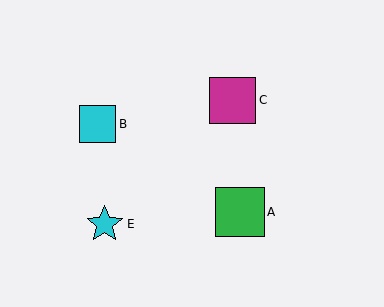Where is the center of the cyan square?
The center of the cyan square is at (98, 123).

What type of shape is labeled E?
Shape E is a cyan star.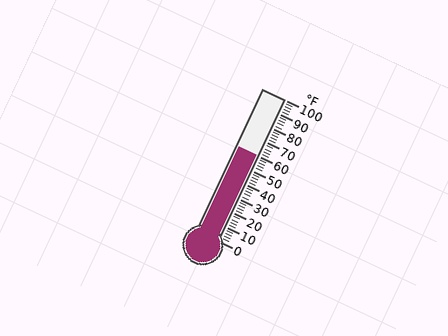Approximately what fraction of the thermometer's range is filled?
The thermometer is filled to approximately 60% of its range.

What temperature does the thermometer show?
The thermometer shows approximately 60°F.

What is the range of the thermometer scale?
The thermometer scale ranges from 0°F to 100°F.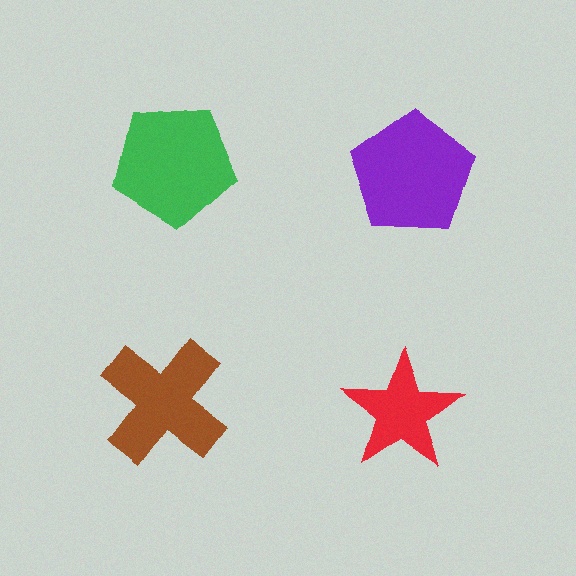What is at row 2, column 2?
A red star.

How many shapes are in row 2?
2 shapes.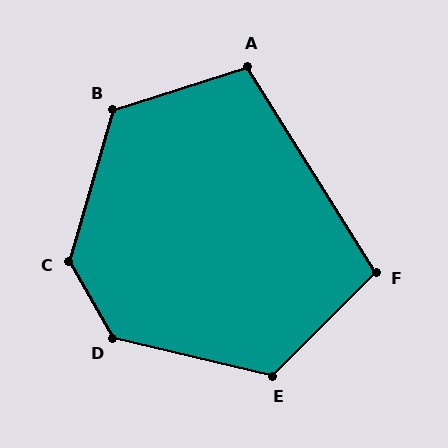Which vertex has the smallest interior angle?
F, at approximately 103 degrees.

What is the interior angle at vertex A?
Approximately 104 degrees (obtuse).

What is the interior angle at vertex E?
Approximately 122 degrees (obtuse).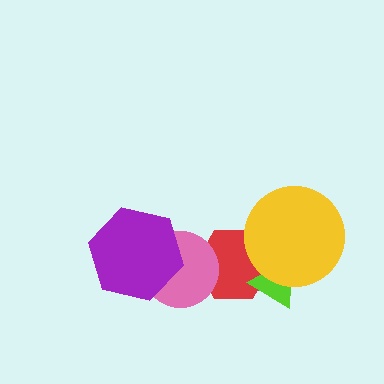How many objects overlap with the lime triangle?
3 objects overlap with the lime triangle.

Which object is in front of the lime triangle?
The yellow circle is in front of the lime triangle.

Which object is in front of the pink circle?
The purple hexagon is in front of the pink circle.